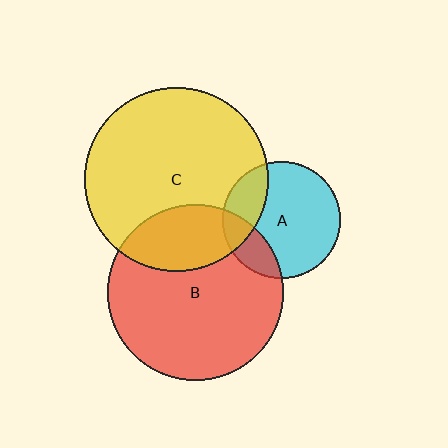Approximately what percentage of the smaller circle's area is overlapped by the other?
Approximately 25%.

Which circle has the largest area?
Circle C (yellow).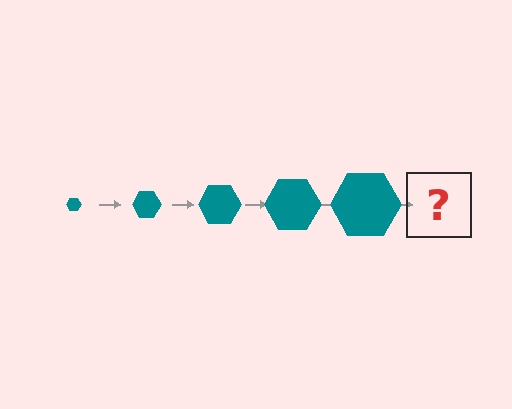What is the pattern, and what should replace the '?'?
The pattern is that the hexagon gets progressively larger each step. The '?' should be a teal hexagon, larger than the previous one.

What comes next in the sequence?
The next element should be a teal hexagon, larger than the previous one.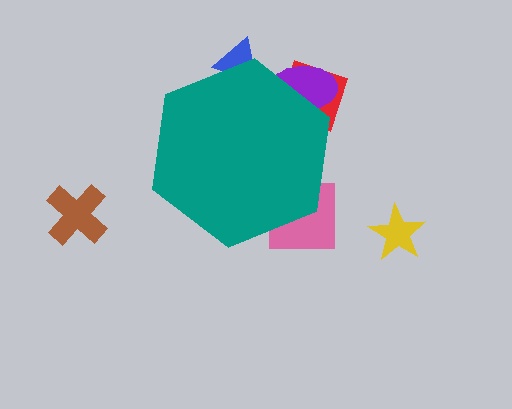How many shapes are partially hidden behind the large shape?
4 shapes are partially hidden.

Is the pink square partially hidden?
Yes, the pink square is partially hidden behind the teal hexagon.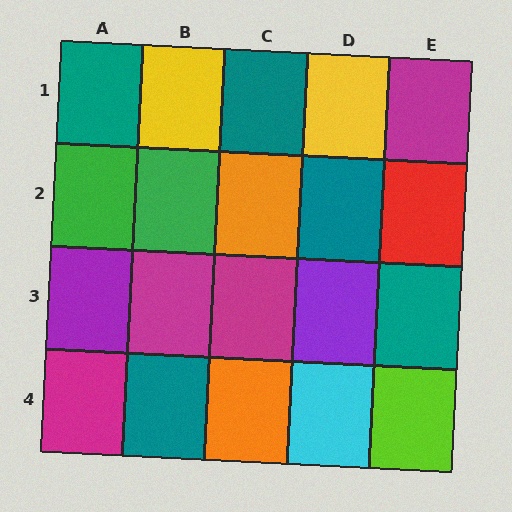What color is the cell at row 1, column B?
Yellow.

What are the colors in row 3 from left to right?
Purple, magenta, magenta, purple, teal.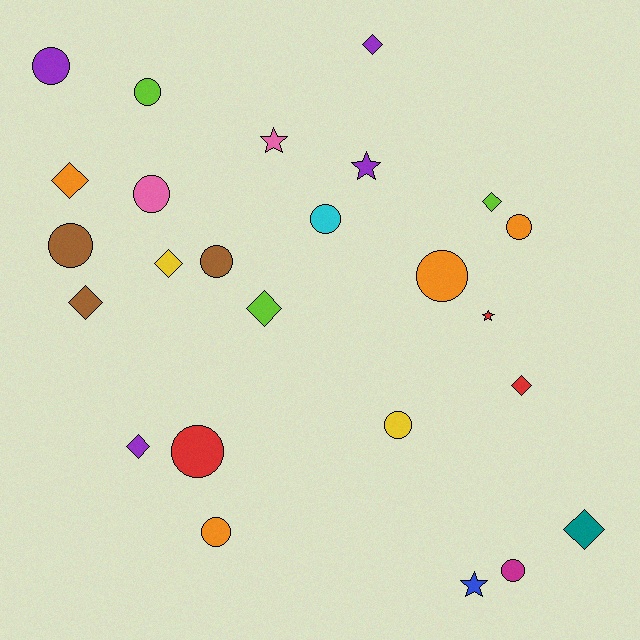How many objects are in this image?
There are 25 objects.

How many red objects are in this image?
There are 3 red objects.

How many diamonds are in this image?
There are 9 diamonds.